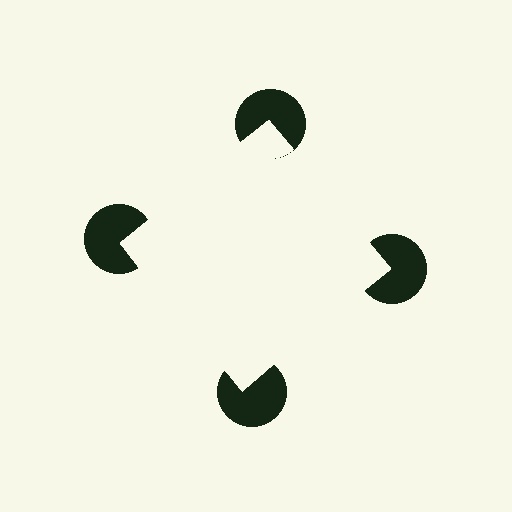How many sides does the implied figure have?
4 sides.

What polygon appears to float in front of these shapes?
An illusory square — its edges are inferred from the aligned wedge cuts in the pac-man discs, not physically drawn.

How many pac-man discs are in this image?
There are 4 — one at each vertex of the illusory square.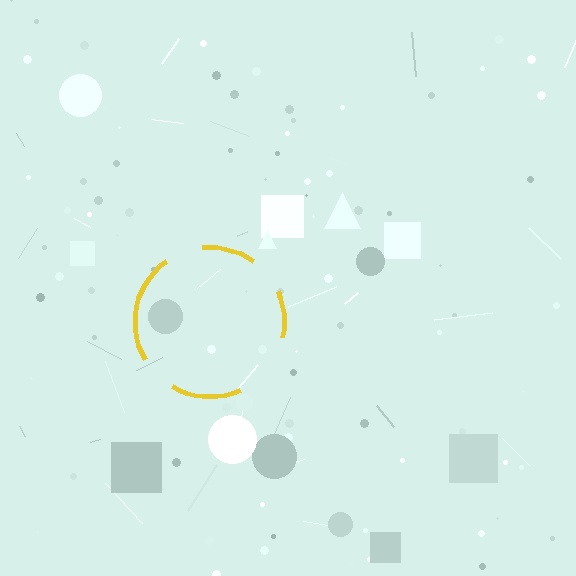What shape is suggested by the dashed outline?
The dashed outline suggests a circle.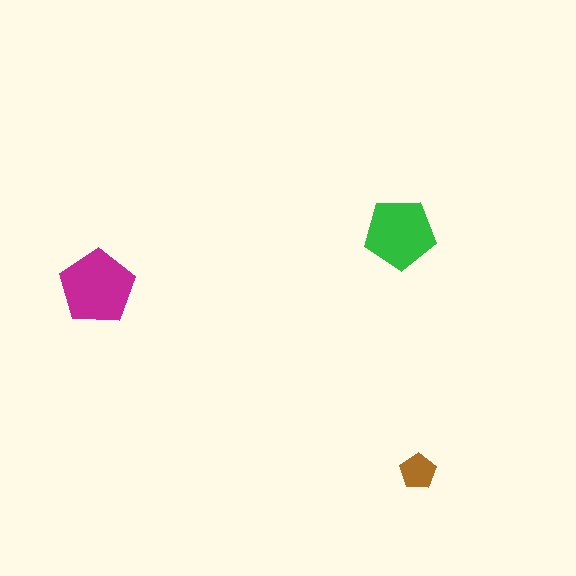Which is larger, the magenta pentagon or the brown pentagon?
The magenta one.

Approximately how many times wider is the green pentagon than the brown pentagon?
About 2 times wider.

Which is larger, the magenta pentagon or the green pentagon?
The magenta one.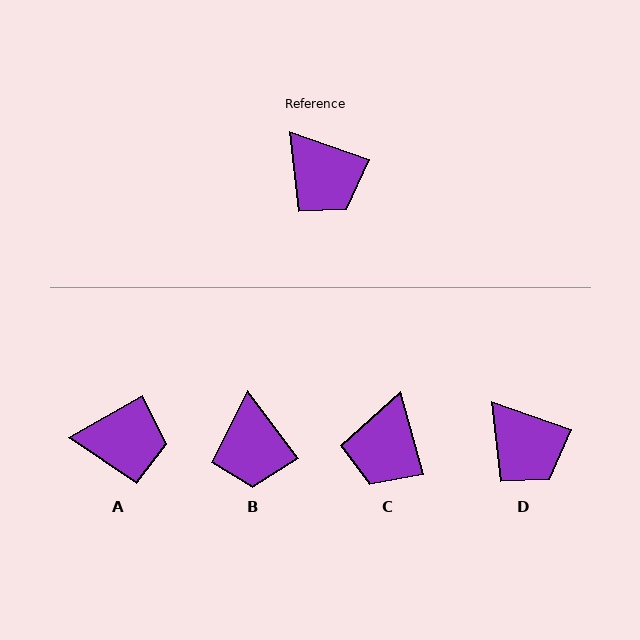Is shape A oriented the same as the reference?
No, it is off by about 50 degrees.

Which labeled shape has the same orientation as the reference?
D.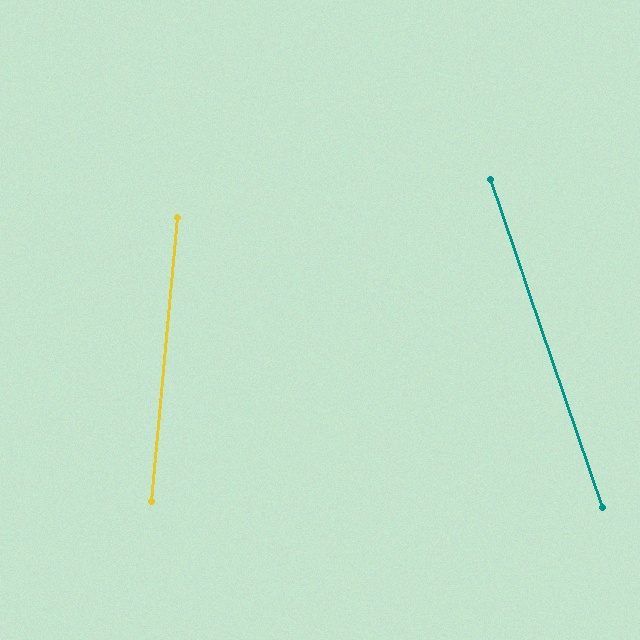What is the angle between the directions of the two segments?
Approximately 24 degrees.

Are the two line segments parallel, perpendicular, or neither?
Neither parallel nor perpendicular — they differ by about 24°.